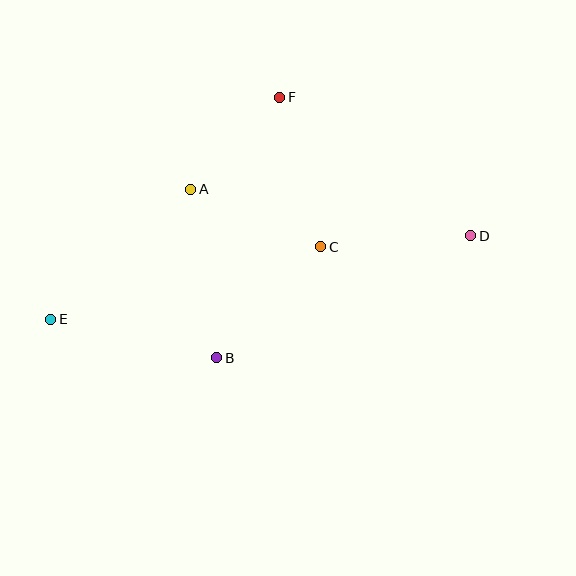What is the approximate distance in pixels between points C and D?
The distance between C and D is approximately 150 pixels.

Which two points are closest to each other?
Points A and F are closest to each other.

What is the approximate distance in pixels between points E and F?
The distance between E and F is approximately 319 pixels.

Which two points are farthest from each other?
Points D and E are farthest from each other.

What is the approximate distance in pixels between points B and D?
The distance between B and D is approximately 282 pixels.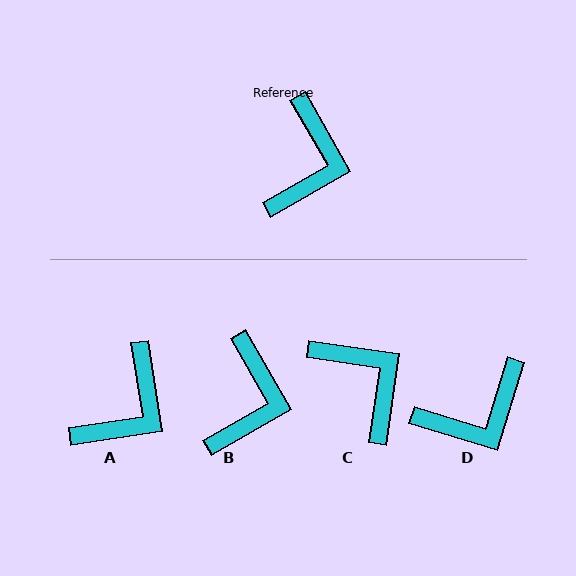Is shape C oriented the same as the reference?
No, it is off by about 52 degrees.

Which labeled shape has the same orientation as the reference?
B.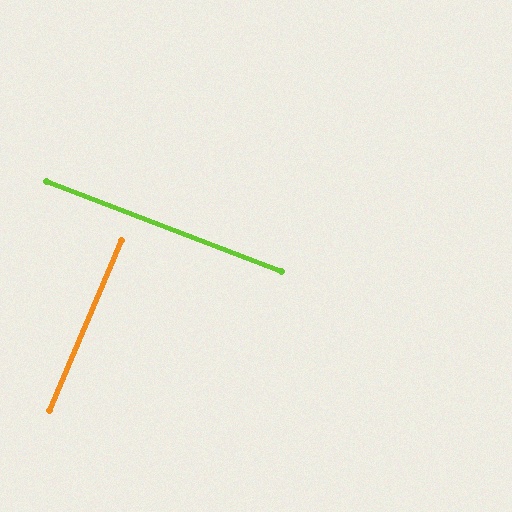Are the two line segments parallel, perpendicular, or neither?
Perpendicular — they meet at approximately 88°.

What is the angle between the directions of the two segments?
Approximately 88 degrees.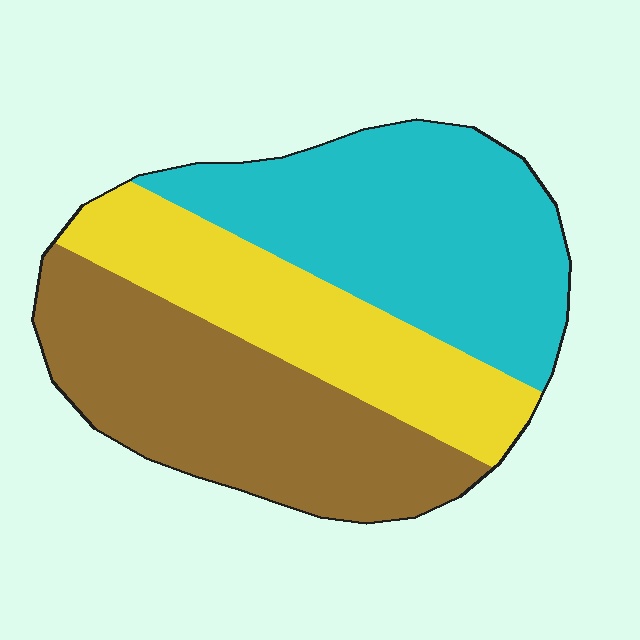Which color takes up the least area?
Yellow, at roughly 25%.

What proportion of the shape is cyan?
Cyan takes up about three eighths (3/8) of the shape.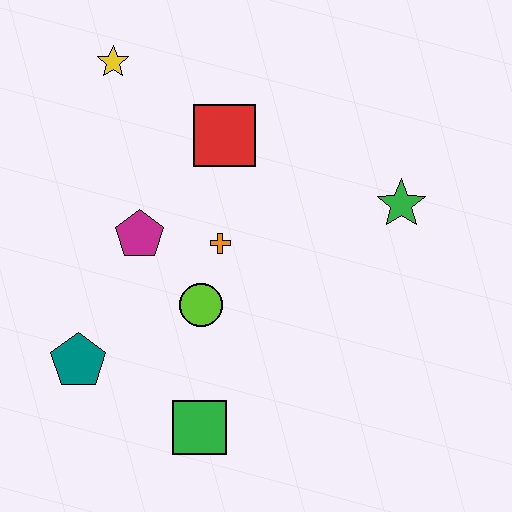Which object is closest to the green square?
The lime circle is closest to the green square.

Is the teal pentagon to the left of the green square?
Yes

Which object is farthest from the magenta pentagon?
The green star is farthest from the magenta pentagon.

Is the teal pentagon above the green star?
No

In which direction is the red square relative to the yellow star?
The red square is to the right of the yellow star.